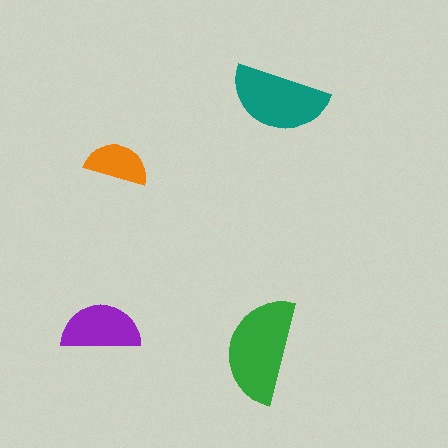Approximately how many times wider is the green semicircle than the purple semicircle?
About 1.5 times wider.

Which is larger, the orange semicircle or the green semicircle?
The green one.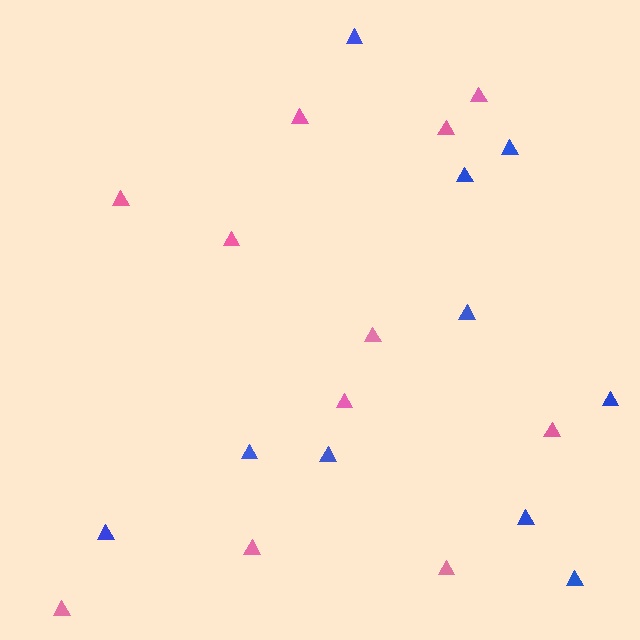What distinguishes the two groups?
There are 2 groups: one group of pink triangles (11) and one group of blue triangles (10).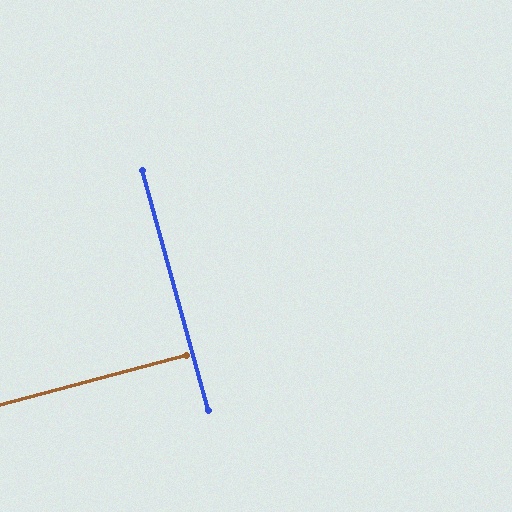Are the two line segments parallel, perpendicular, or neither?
Perpendicular — they meet at approximately 89°.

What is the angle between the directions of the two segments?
Approximately 89 degrees.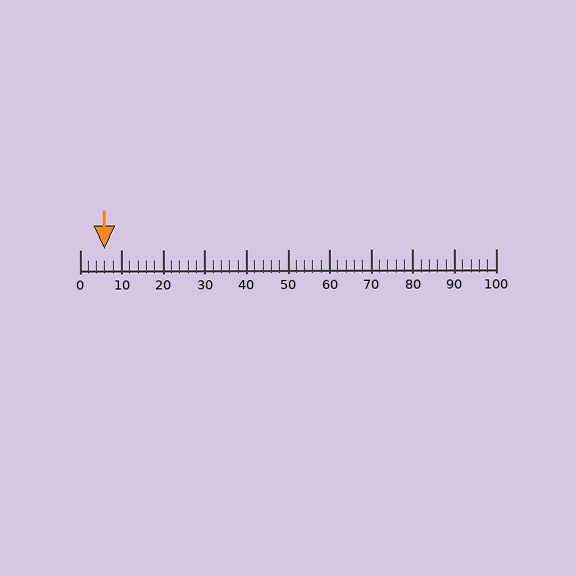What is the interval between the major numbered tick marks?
The major tick marks are spaced 10 units apart.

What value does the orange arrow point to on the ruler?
The orange arrow points to approximately 6.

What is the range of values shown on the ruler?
The ruler shows values from 0 to 100.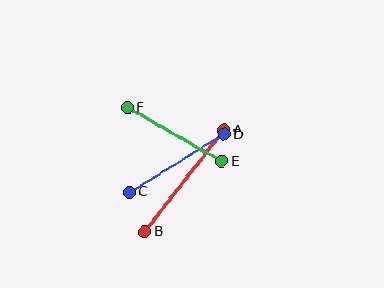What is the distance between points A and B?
The distance is approximately 129 pixels.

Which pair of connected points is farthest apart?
Points A and B are farthest apart.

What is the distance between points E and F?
The distance is approximately 108 pixels.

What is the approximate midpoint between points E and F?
The midpoint is at approximately (175, 135) pixels.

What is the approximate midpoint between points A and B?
The midpoint is at approximately (184, 181) pixels.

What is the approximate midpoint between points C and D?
The midpoint is at approximately (177, 163) pixels.